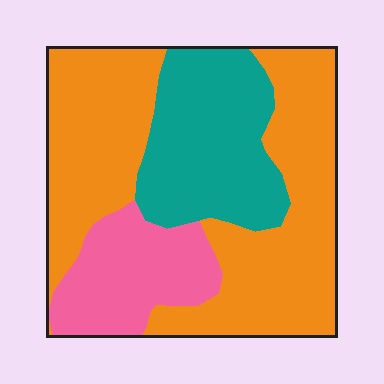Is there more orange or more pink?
Orange.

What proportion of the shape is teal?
Teal covers roughly 25% of the shape.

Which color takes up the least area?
Pink, at roughly 20%.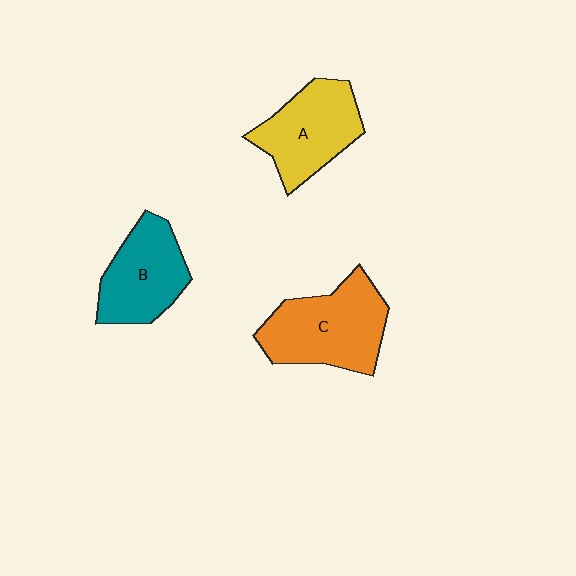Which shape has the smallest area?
Shape B (teal).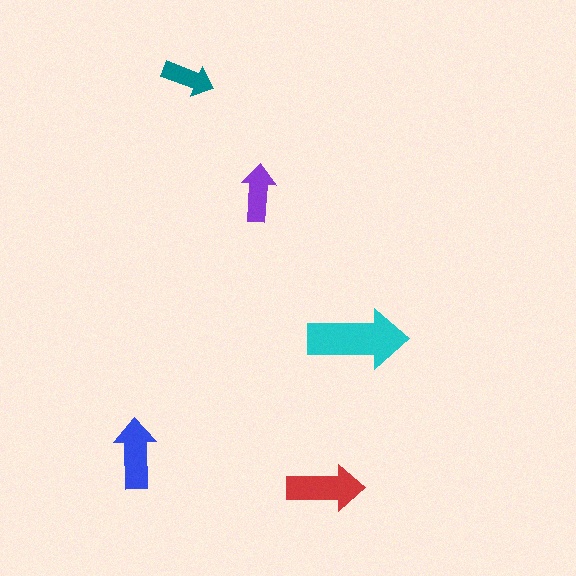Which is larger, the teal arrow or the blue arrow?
The blue one.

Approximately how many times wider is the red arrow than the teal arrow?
About 1.5 times wider.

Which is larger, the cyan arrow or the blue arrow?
The cyan one.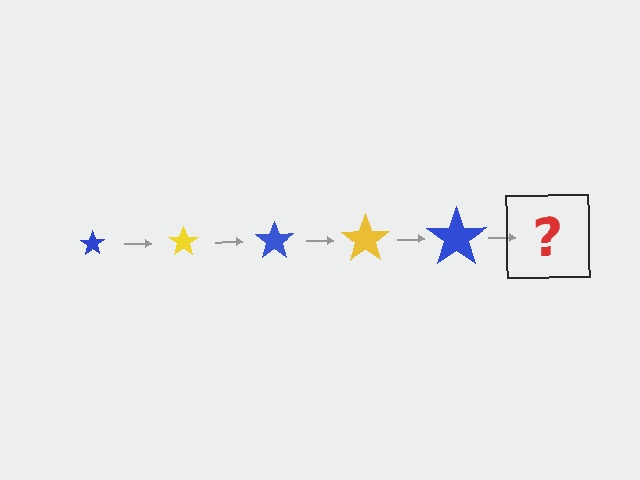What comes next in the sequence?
The next element should be a yellow star, larger than the previous one.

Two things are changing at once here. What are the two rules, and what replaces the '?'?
The two rules are that the star grows larger each step and the color cycles through blue and yellow. The '?' should be a yellow star, larger than the previous one.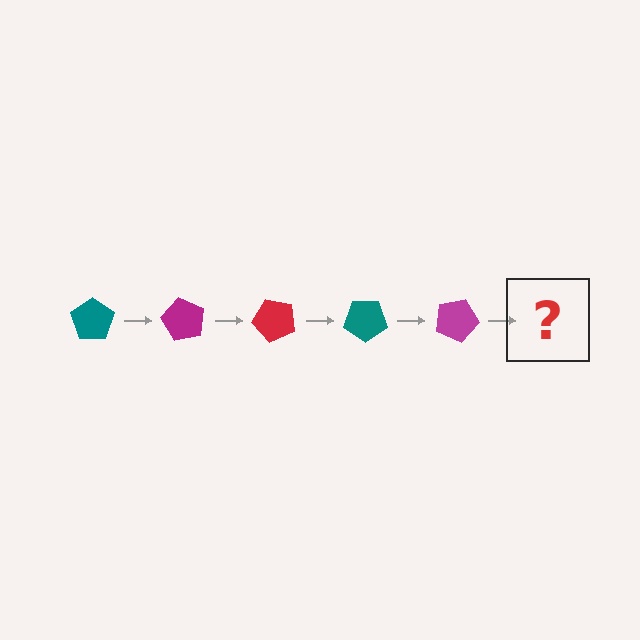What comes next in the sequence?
The next element should be a red pentagon, rotated 300 degrees from the start.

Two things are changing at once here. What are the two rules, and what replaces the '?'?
The two rules are that it rotates 60 degrees each step and the color cycles through teal, magenta, and red. The '?' should be a red pentagon, rotated 300 degrees from the start.